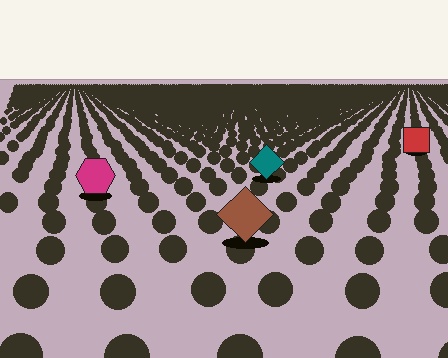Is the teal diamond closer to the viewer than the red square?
Yes. The teal diamond is closer — you can tell from the texture gradient: the ground texture is coarser near it.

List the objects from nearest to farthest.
From nearest to farthest: the brown diamond, the magenta hexagon, the teal diamond, the red square.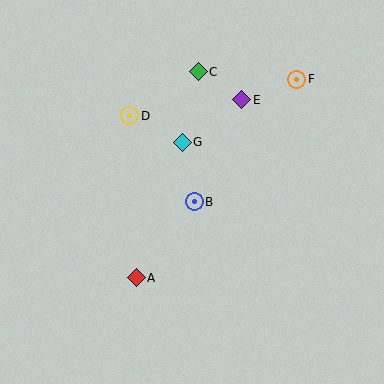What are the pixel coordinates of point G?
Point G is at (182, 142).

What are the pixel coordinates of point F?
Point F is at (296, 79).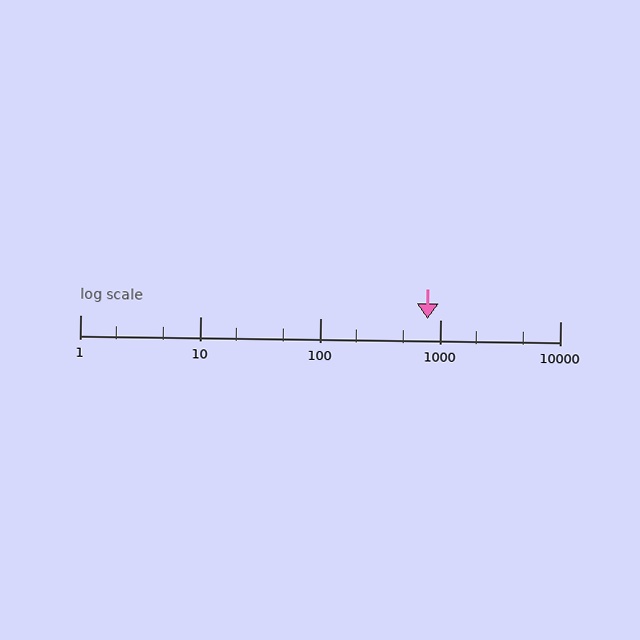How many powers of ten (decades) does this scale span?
The scale spans 4 decades, from 1 to 10000.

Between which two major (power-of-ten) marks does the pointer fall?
The pointer is between 100 and 1000.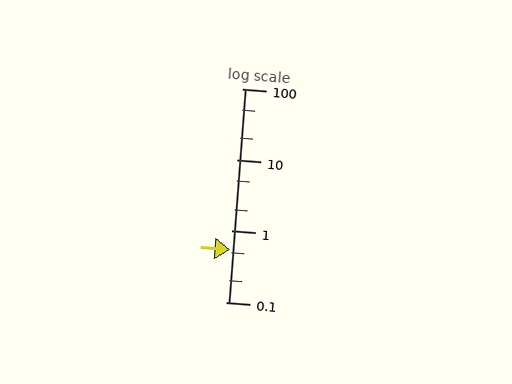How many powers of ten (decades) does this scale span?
The scale spans 3 decades, from 0.1 to 100.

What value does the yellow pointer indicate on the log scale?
The pointer indicates approximately 0.55.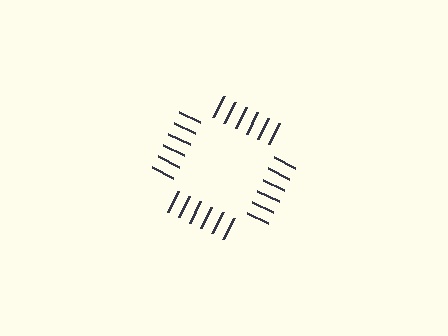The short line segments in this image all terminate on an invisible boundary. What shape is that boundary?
An illusory square — the line segments terminate on its edges but no continuous stroke is drawn.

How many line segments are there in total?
24 — 6 along each of the 4 edges.